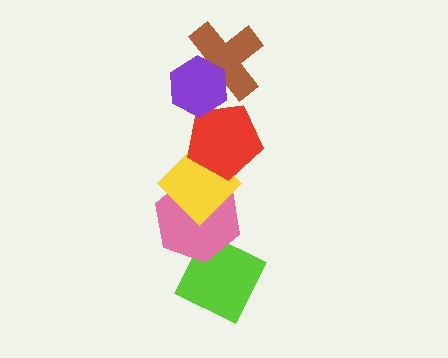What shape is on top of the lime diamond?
The pink hexagon is on top of the lime diamond.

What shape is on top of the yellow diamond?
The red pentagon is on top of the yellow diamond.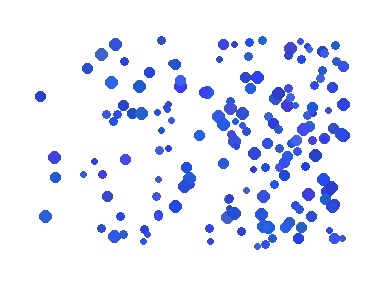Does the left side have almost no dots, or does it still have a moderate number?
Still a moderate number, just noticeably fewer than the right.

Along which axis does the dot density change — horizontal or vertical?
Horizontal.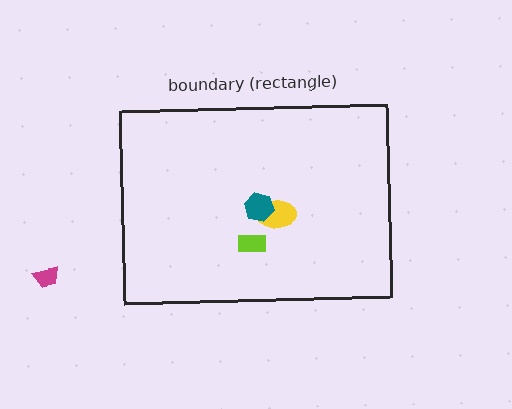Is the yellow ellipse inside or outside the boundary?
Inside.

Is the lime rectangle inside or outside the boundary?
Inside.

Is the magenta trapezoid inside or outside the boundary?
Outside.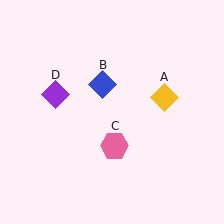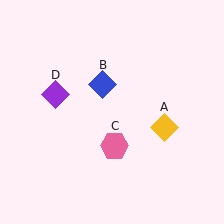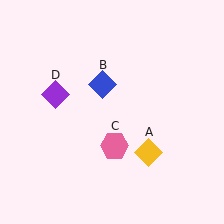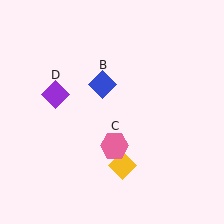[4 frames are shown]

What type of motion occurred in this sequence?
The yellow diamond (object A) rotated clockwise around the center of the scene.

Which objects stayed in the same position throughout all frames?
Blue diamond (object B) and pink hexagon (object C) and purple diamond (object D) remained stationary.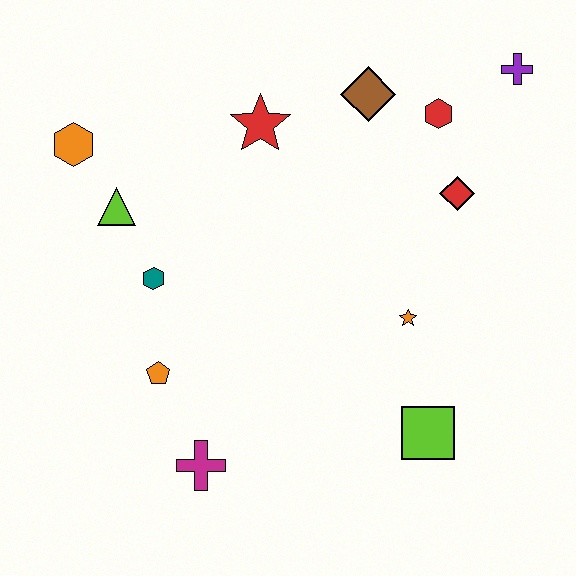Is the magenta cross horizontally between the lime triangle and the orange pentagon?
No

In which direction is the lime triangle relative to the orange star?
The lime triangle is to the left of the orange star.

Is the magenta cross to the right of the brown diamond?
No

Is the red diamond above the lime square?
Yes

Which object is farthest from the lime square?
The orange hexagon is farthest from the lime square.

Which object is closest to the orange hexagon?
The lime triangle is closest to the orange hexagon.